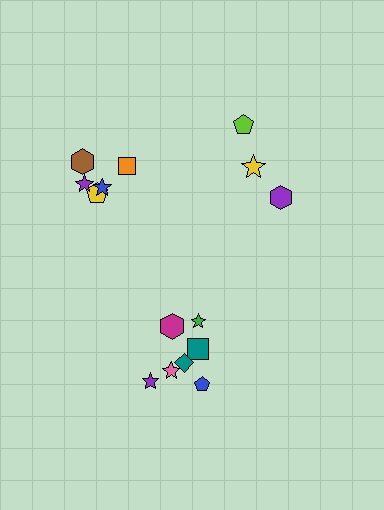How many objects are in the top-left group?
There are 5 objects.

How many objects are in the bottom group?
There are 7 objects.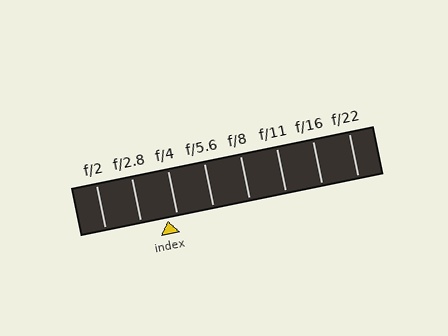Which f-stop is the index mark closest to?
The index mark is closest to f/4.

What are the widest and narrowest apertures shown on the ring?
The widest aperture shown is f/2 and the narrowest is f/22.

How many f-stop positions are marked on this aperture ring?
There are 8 f-stop positions marked.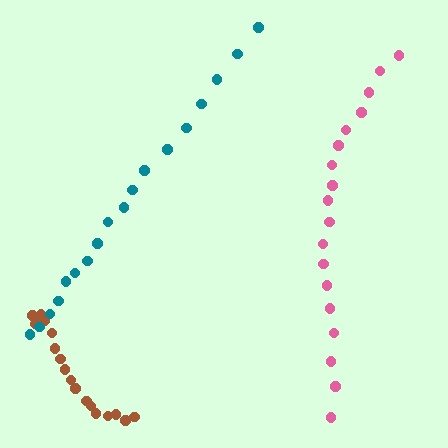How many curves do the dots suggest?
There are 3 distinct paths.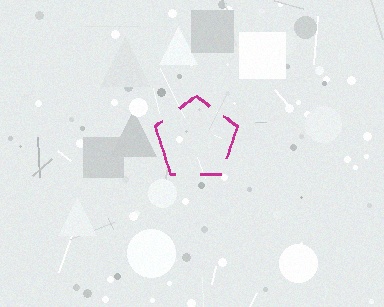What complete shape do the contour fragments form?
The contour fragments form a pentagon.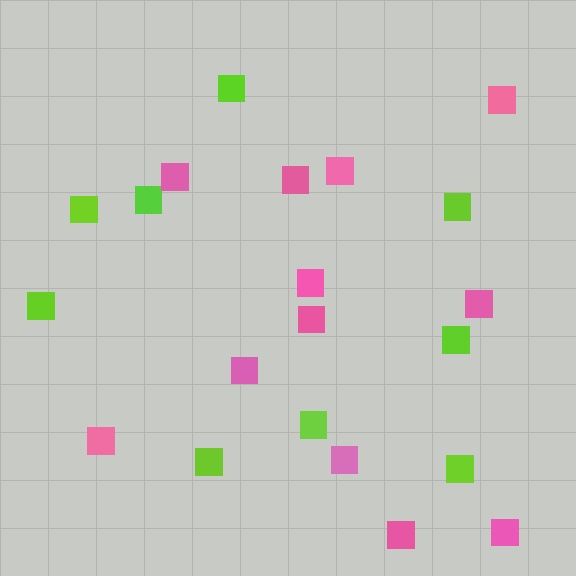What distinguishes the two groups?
There are 2 groups: one group of lime squares (9) and one group of pink squares (12).